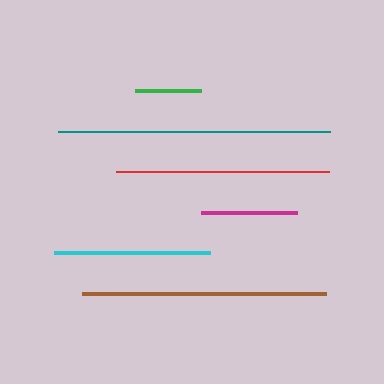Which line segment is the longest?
The teal line is the longest at approximately 272 pixels.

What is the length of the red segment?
The red segment is approximately 213 pixels long.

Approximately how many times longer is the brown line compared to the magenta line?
The brown line is approximately 2.6 times the length of the magenta line.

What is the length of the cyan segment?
The cyan segment is approximately 155 pixels long.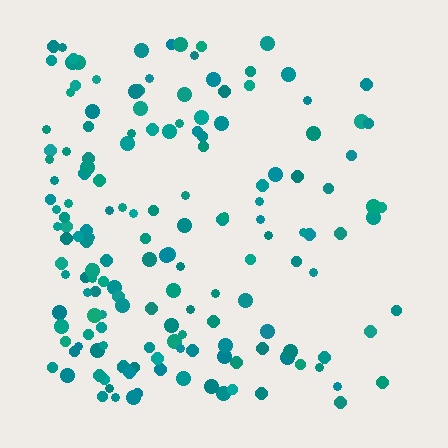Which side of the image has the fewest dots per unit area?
The right.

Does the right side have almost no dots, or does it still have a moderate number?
Still a moderate number, just noticeably fewer than the left.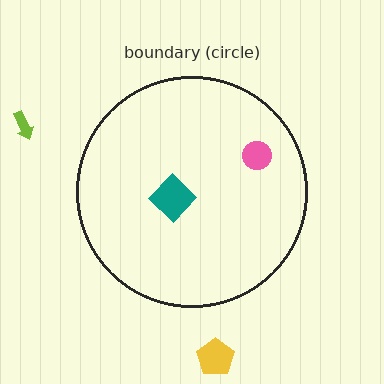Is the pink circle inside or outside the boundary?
Inside.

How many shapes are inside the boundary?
2 inside, 2 outside.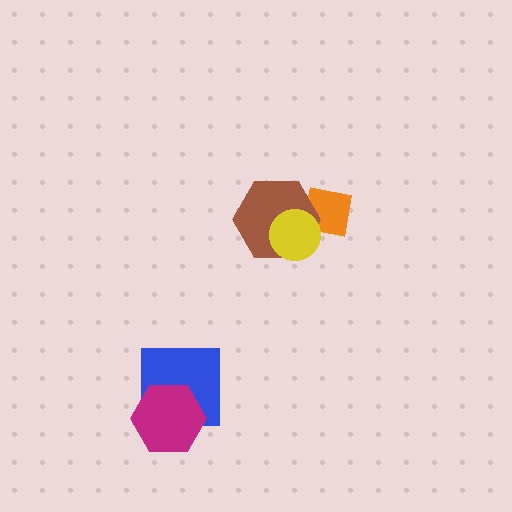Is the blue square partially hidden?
Yes, it is partially covered by another shape.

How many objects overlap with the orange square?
2 objects overlap with the orange square.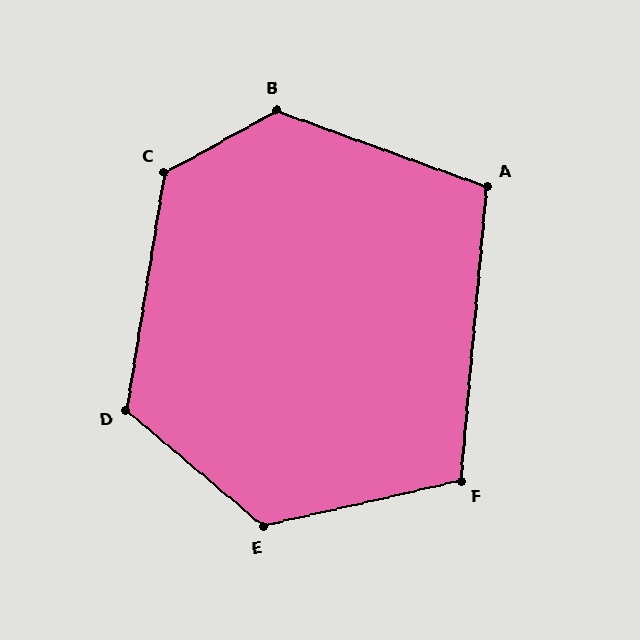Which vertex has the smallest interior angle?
A, at approximately 105 degrees.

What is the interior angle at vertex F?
Approximately 108 degrees (obtuse).